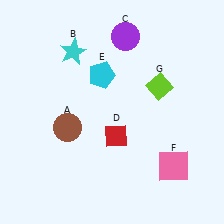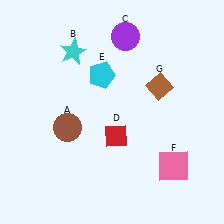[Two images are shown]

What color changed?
The diamond (G) changed from lime in Image 1 to brown in Image 2.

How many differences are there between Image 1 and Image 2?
There is 1 difference between the two images.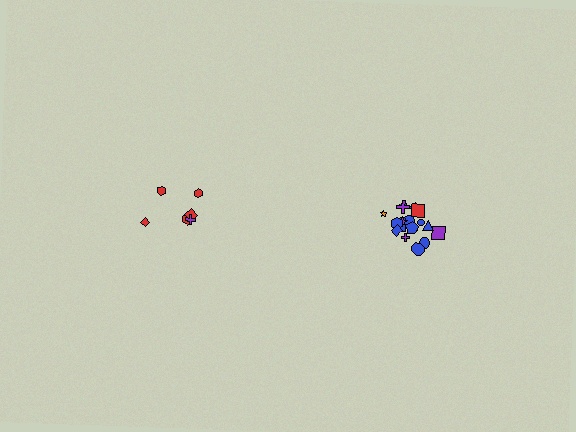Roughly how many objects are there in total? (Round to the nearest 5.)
Roughly 25 objects in total.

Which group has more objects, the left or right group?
The right group.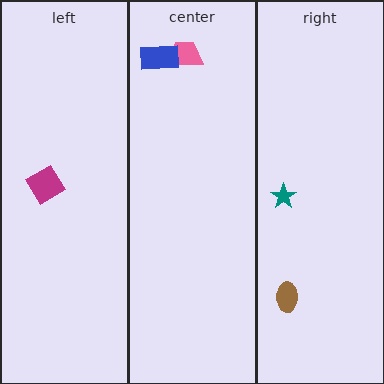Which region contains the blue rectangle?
The center region.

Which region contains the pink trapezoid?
The center region.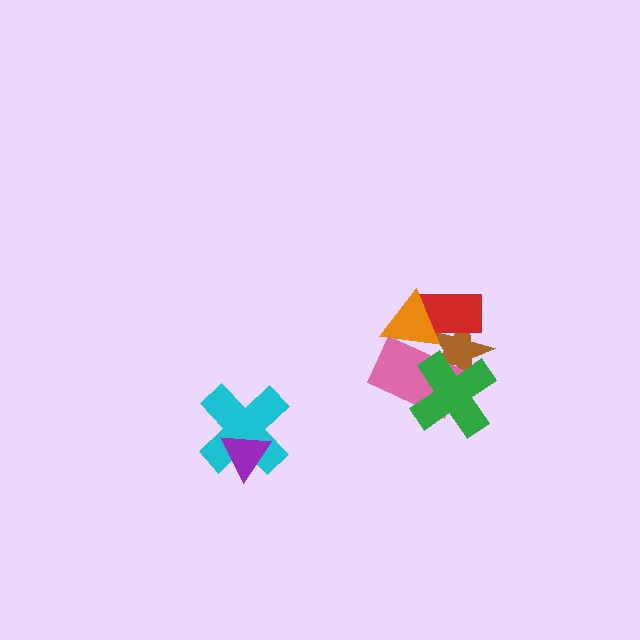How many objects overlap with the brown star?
4 objects overlap with the brown star.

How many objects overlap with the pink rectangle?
3 objects overlap with the pink rectangle.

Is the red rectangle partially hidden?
Yes, it is partially covered by another shape.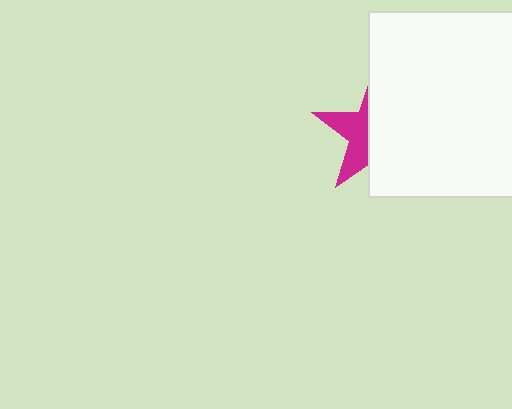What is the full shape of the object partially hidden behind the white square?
The partially hidden object is a magenta star.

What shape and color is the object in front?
The object in front is a white square.